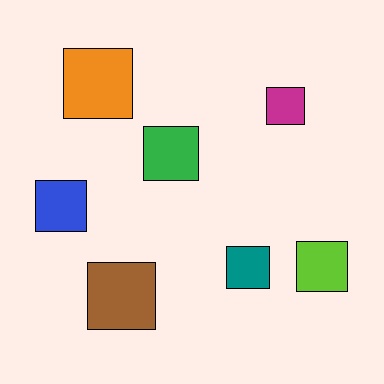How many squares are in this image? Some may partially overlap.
There are 7 squares.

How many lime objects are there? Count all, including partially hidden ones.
There is 1 lime object.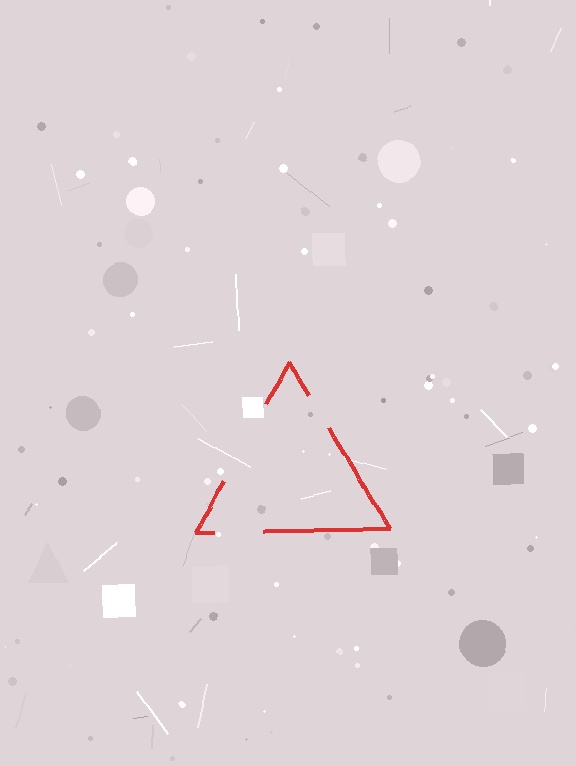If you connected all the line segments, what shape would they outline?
They would outline a triangle.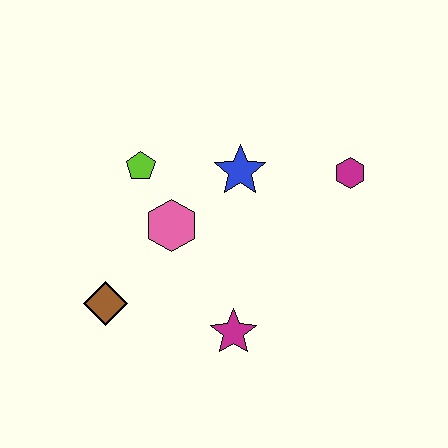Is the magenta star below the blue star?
Yes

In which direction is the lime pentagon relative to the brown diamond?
The lime pentagon is above the brown diamond.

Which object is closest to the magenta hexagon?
The blue star is closest to the magenta hexagon.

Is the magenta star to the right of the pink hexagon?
Yes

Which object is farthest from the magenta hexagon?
The brown diamond is farthest from the magenta hexagon.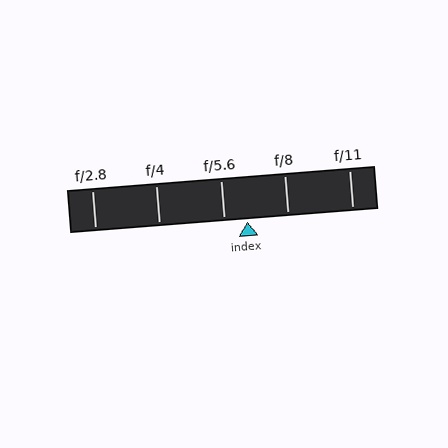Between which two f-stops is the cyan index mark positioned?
The index mark is between f/5.6 and f/8.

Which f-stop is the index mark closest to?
The index mark is closest to f/5.6.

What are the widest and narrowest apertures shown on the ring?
The widest aperture shown is f/2.8 and the narrowest is f/11.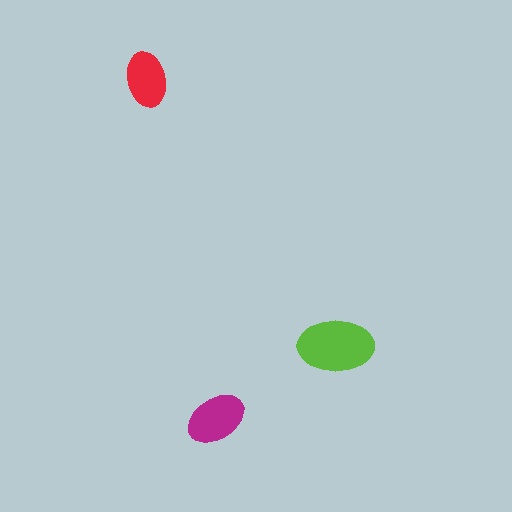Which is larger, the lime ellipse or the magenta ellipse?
The lime one.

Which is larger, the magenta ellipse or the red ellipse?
The magenta one.